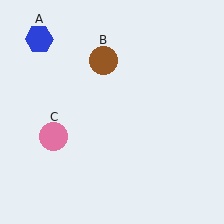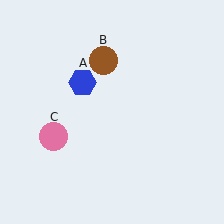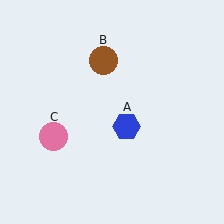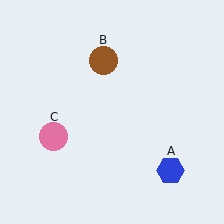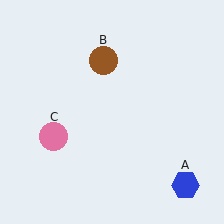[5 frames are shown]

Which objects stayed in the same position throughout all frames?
Brown circle (object B) and pink circle (object C) remained stationary.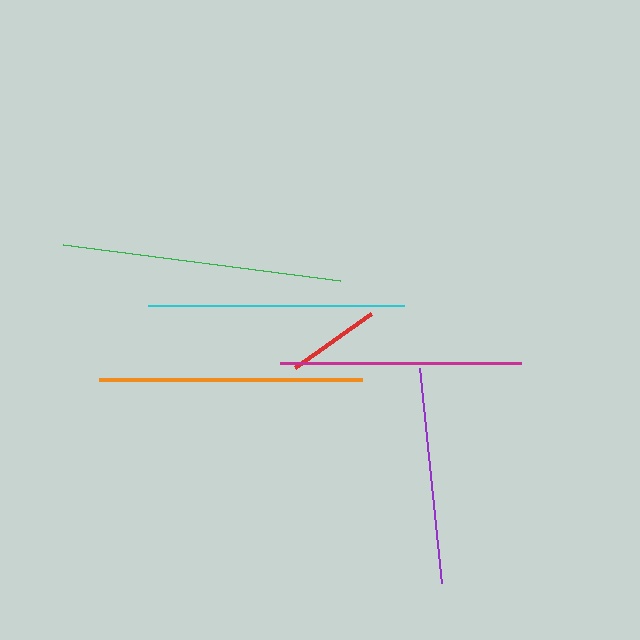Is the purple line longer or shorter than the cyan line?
The cyan line is longer than the purple line.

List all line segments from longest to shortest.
From longest to shortest: green, orange, cyan, magenta, purple, red.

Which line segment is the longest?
The green line is the longest at approximately 279 pixels.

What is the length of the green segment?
The green segment is approximately 279 pixels long.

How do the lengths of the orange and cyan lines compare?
The orange and cyan lines are approximately the same length.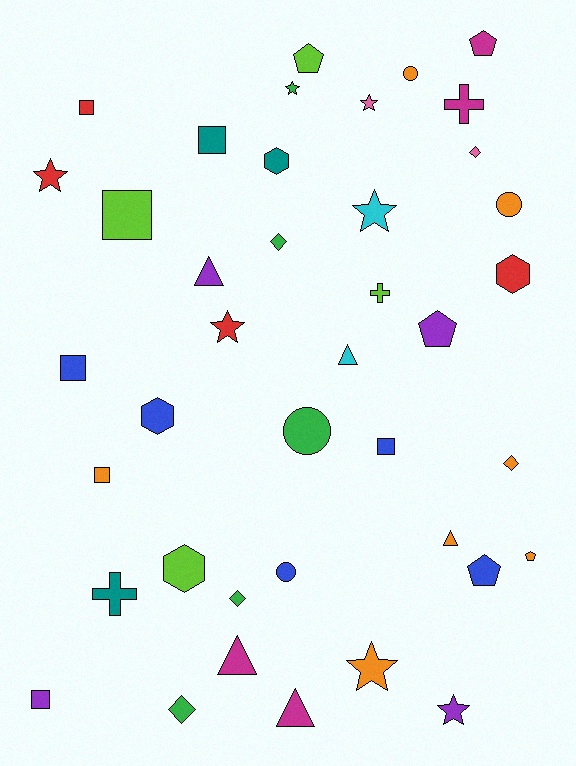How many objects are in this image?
There are 40 objects.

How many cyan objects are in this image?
There are 2 cyan objects.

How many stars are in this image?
There are 7 stars.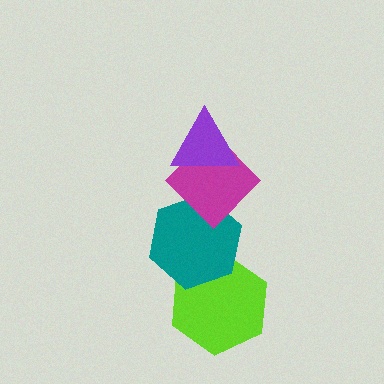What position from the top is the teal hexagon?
The teal hexagon is 3rd from the top.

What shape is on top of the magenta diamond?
The purple triangle is on top of the magenta diamond.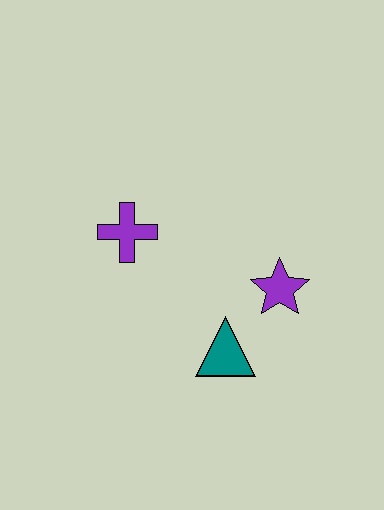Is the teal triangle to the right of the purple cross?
Yes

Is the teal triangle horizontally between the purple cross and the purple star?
Yes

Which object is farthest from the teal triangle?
The purple cross is farthest from the teal triangle.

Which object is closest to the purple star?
The teal triangle is closest to the purple star.